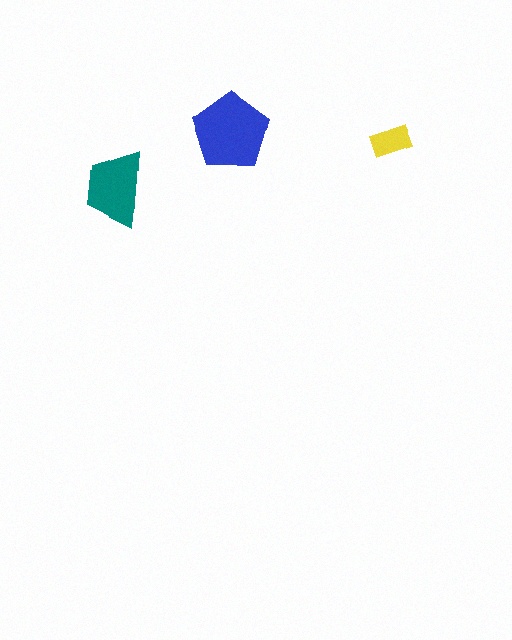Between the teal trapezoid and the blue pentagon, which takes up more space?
The blue pentagon.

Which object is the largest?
The blue pentagon.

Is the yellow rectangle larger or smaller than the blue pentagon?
Smaller.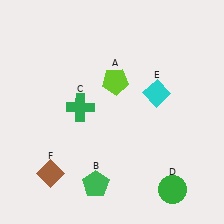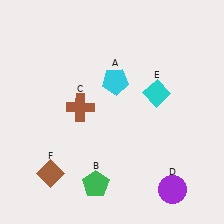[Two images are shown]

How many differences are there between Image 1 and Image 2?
There are 3 differences between the two images.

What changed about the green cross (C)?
In Image 1, C is green. In Image 2, it changed to brown.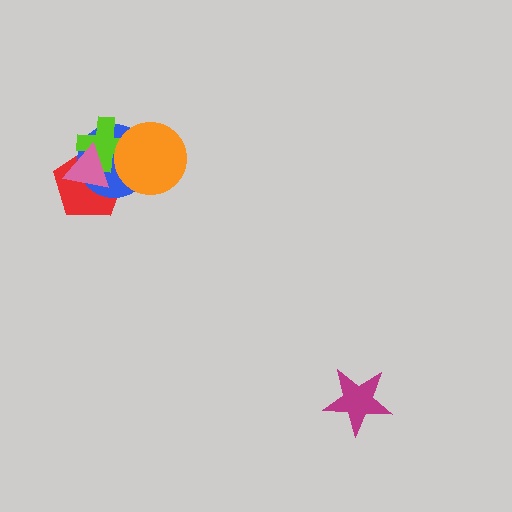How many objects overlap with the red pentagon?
4 objects overlap with the red pentagon.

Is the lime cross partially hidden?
Yes, it is partially covered by another shape.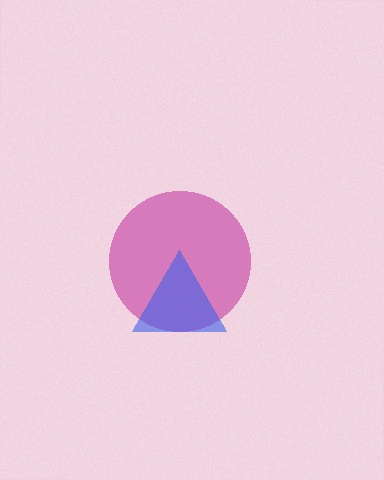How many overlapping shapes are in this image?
There are 2 overlapping shapes in the image.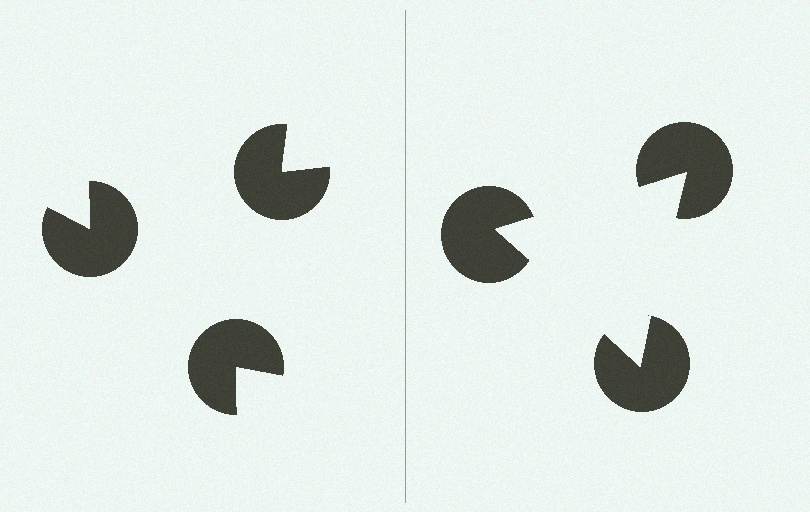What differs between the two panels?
The pac-man discs are positioned identically on both sides; only the wedge orientations differ. On the right they align to a triangle; on the left they are misaligned.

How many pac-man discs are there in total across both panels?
6 — 3 on each side.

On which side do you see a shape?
An illusory triangle appears on the right side. On the left side the wedge cuts are rotated, so no coherent shape forms.